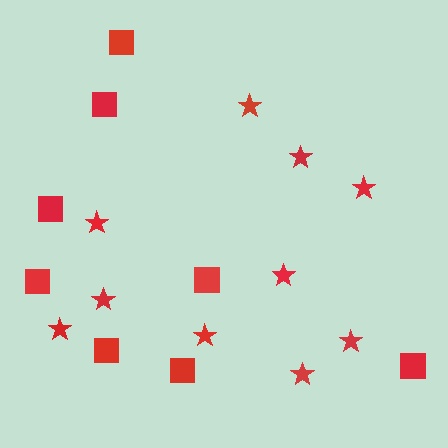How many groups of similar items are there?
There are 2 groups: one group of squares (8) and one group of stars (10).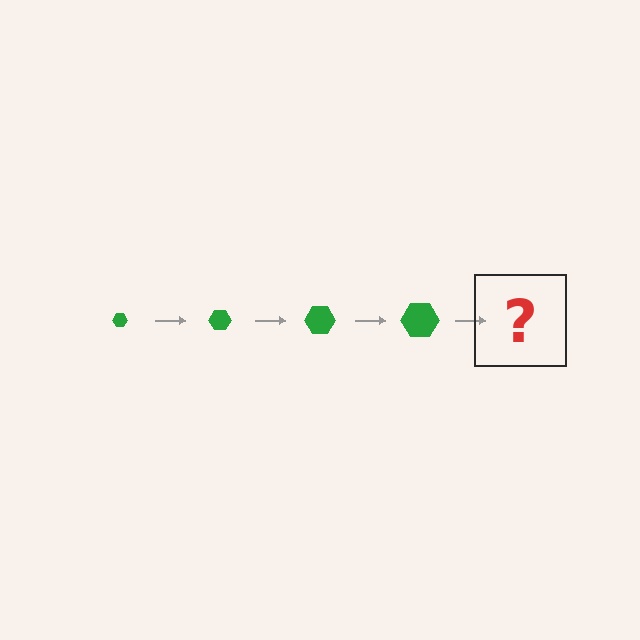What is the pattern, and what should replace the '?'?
The pattern is that the hexagon gets progressively larger each step. The '?' should be a green hexagon, larger than the previous one.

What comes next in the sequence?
The next element should be a green hexagon, larger than the previous one.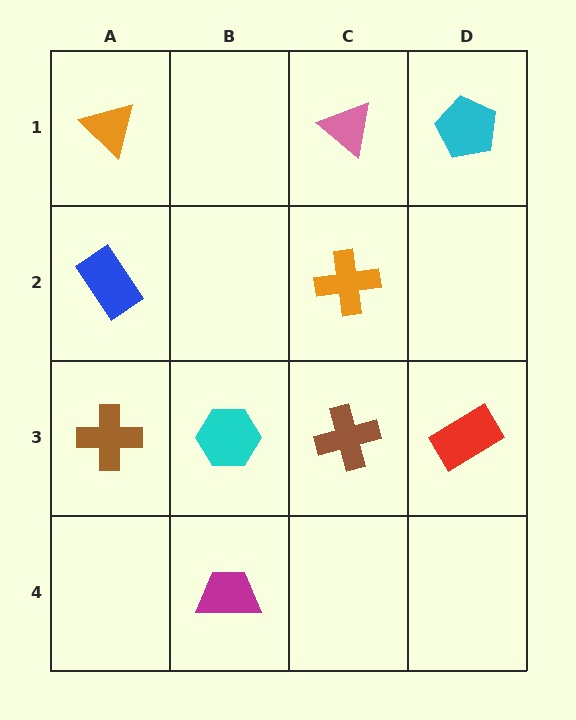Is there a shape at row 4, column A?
No, that cell is empty.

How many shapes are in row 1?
3 shapes.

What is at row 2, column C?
An orange cross.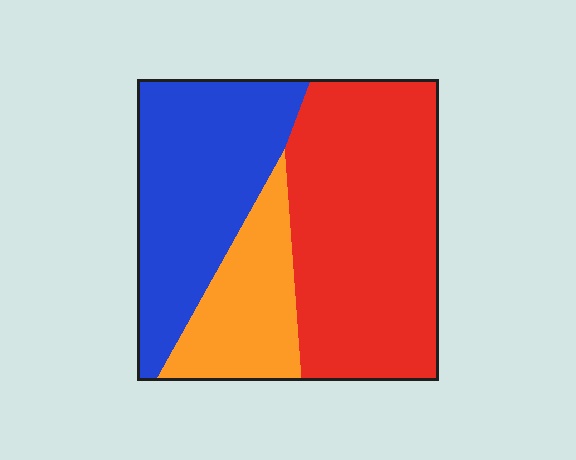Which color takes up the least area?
Orange, at roughly 20%.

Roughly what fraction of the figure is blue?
Blue takes up about one third (1/3) of the figure.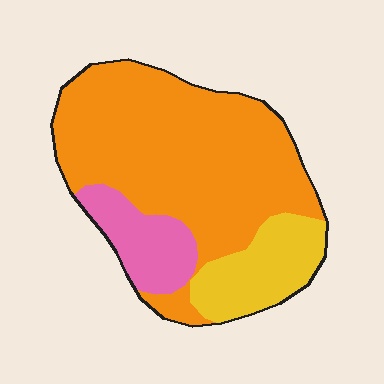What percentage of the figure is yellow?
Yellow covers 18% of the figure.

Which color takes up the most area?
Orange, at roughly 70%.